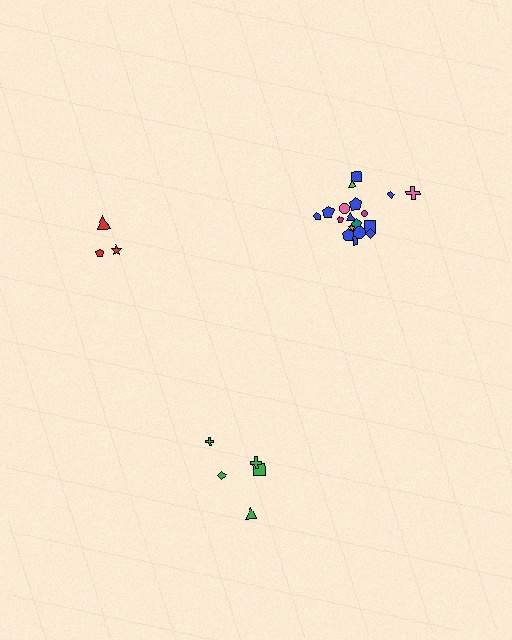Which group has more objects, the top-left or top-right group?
The top-right group.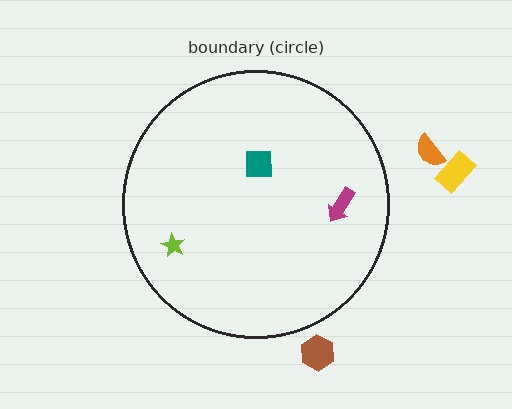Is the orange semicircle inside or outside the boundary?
Outside.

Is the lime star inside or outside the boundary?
Inside.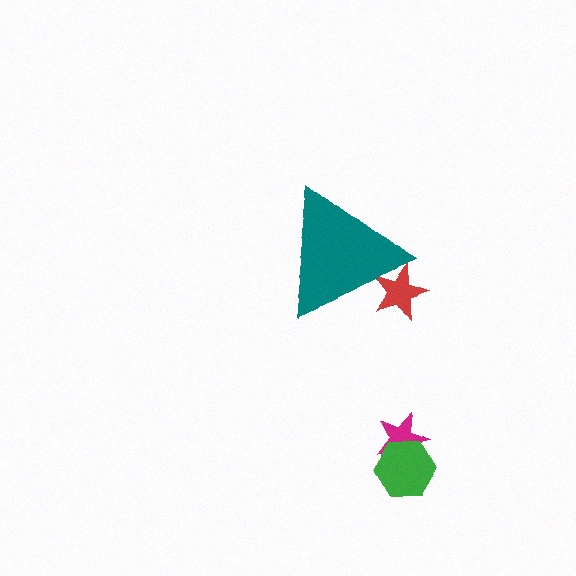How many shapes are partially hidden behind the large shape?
1 shape is partially hidden.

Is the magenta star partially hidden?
No, the magenta star is fully visible.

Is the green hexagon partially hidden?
No, the green hexagon is fully visible.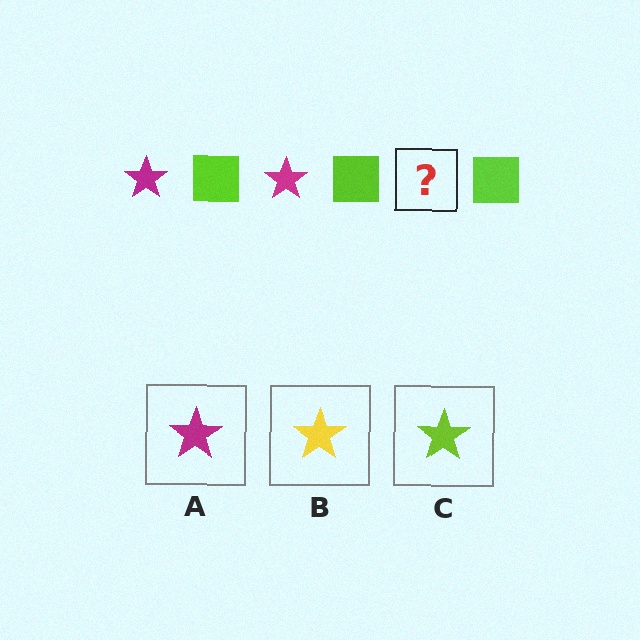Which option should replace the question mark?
Option A.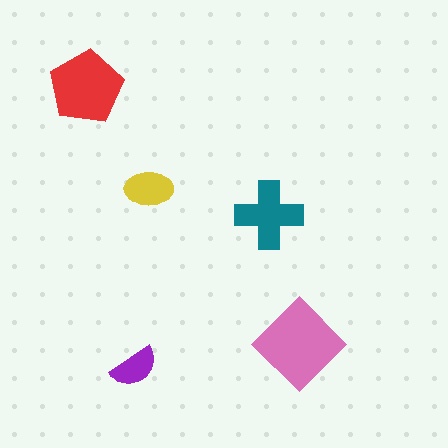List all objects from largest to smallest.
The pink diamond, the red pentagon, the teal cross, the yellow ellipse, the purple semicircle.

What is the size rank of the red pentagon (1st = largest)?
2nd.